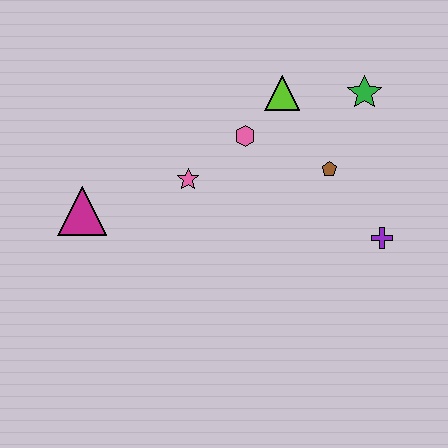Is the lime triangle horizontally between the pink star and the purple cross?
Yes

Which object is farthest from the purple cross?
The magenta triangle is farthest from the purple cross.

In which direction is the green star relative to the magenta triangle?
The green star is to the right of the magenta triangle.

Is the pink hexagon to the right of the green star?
No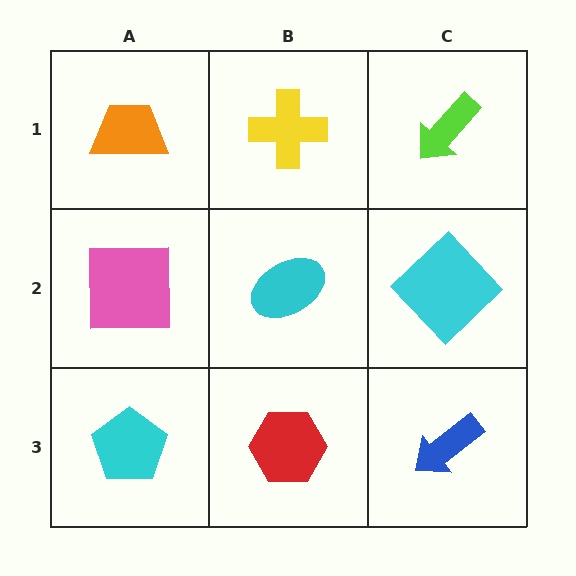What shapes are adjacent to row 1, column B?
A cyan ellipse (row 2, column B), an orange trapezoid (row 1, column A), a lime arrow (row 1, column C).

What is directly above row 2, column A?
An orange trapezoid.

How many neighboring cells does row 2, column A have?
3.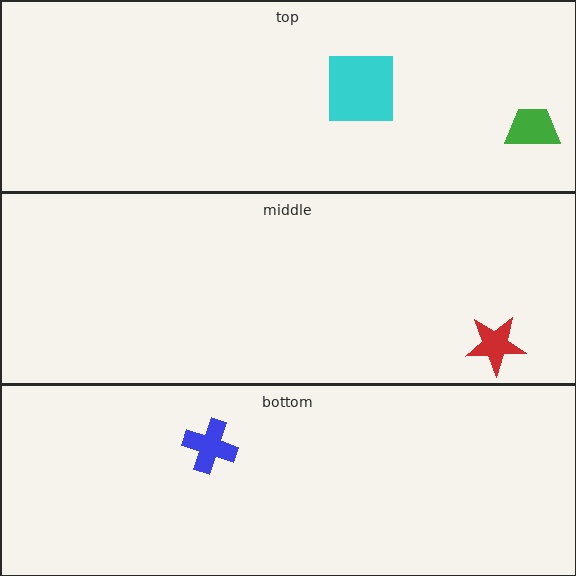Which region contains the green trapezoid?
The top region.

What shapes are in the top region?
The green trapezoid, the cyan square.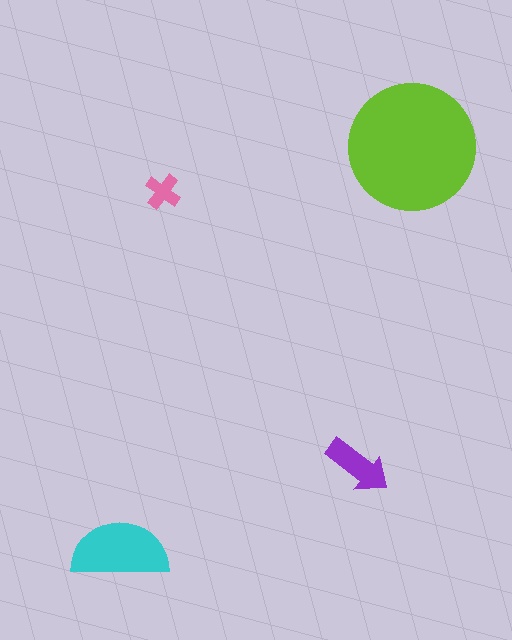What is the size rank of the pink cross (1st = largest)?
4th.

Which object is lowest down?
The cyan semicircle is bottommost.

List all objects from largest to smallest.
The lime circle, the cyan semicircle, the purple arrow, the pink cross.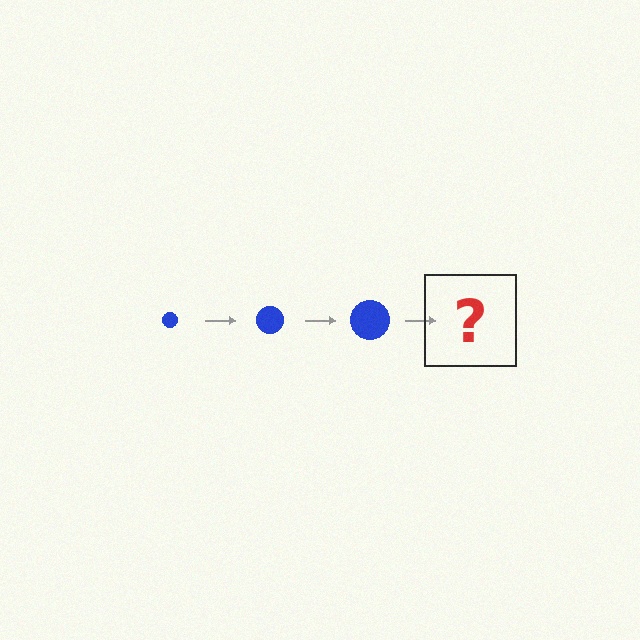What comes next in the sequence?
The next element should be a blue circle, larger than the previous one.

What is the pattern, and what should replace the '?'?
The pattern is that the circle gets progressively larger each step. The '?' should be a blue circle, larger than the previous one.